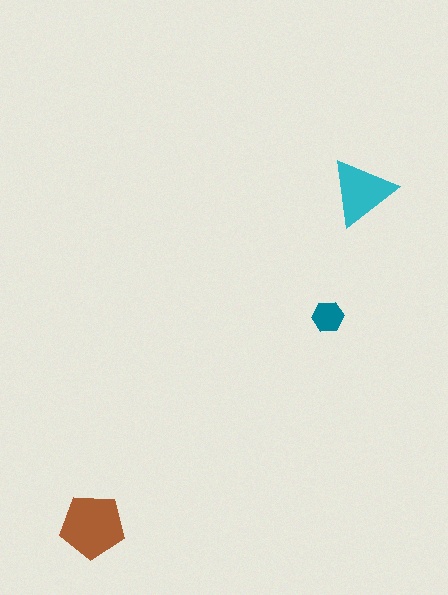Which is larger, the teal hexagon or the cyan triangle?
The cyan triangle.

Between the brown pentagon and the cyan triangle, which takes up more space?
The brown pentagon.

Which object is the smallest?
The teal hexagon.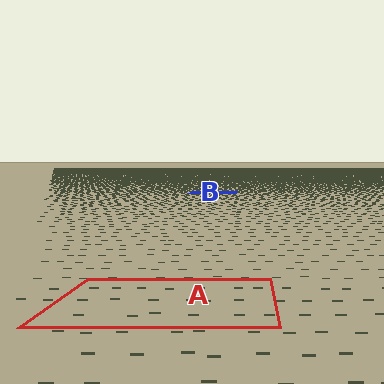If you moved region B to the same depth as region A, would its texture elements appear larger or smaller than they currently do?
They would appear larger. At a closer depth, the same texture elements are projected at a bigger on-screen size.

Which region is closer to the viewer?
Region A is closer. The texture elements there are larger and more spread out.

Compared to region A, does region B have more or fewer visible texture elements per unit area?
Region B has more texture elements per unit area — they are packed more densely because it is farther away.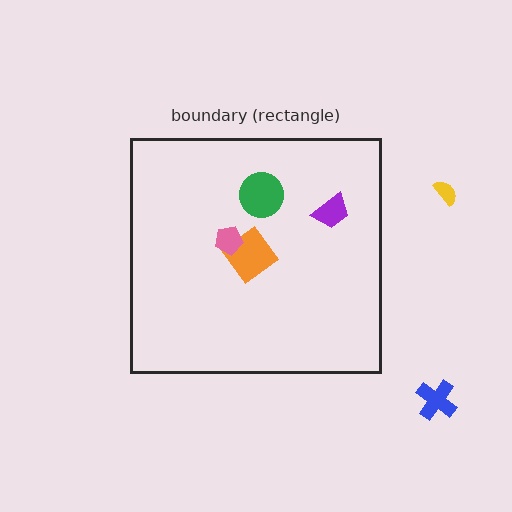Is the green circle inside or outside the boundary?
Inside.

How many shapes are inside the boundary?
4 inside, 2 outside.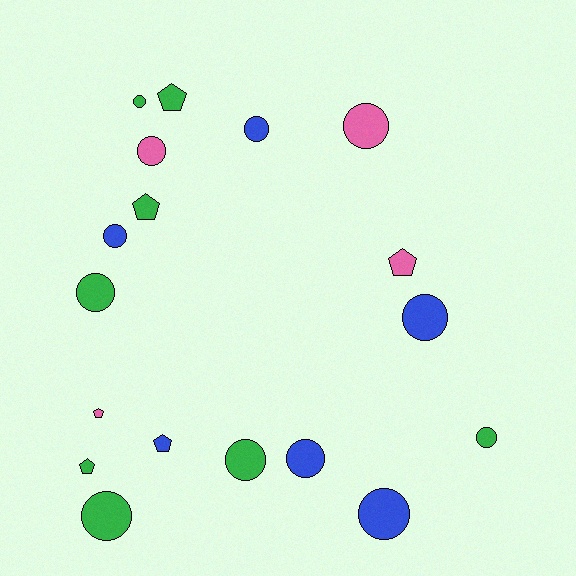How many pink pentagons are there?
There are 2 pink pentagons.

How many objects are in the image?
There are 18 objects.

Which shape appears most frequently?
Circle, with 12 objects.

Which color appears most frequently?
Green, with 8 objects.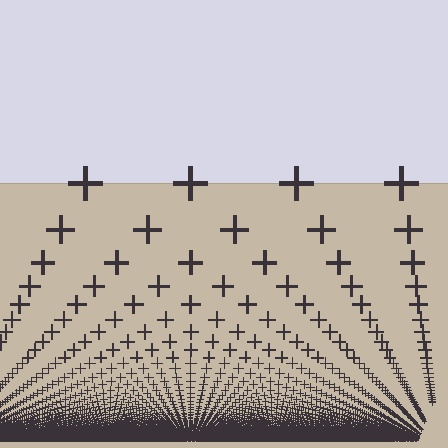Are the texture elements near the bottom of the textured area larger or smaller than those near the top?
Smaller. The gradient is inverted — elements near the bottom are smaller and denser.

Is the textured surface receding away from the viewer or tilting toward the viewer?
The surface appears to tilt toward the viewer. Texture elements get larger and sparser toward the top.